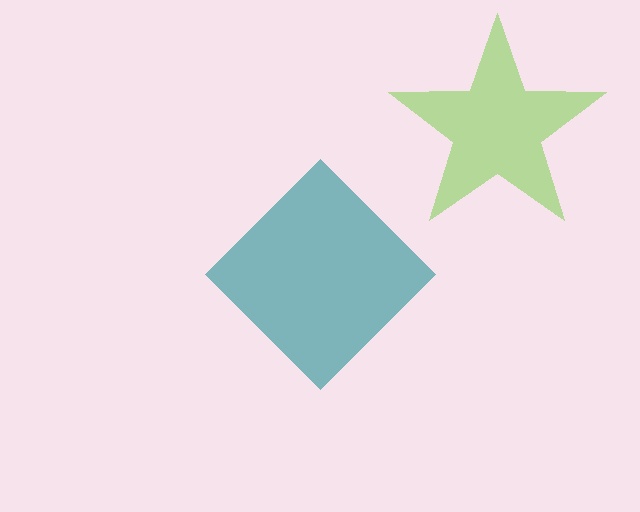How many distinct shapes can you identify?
There are 2 distinct shapes: a teal diamond, a lime star.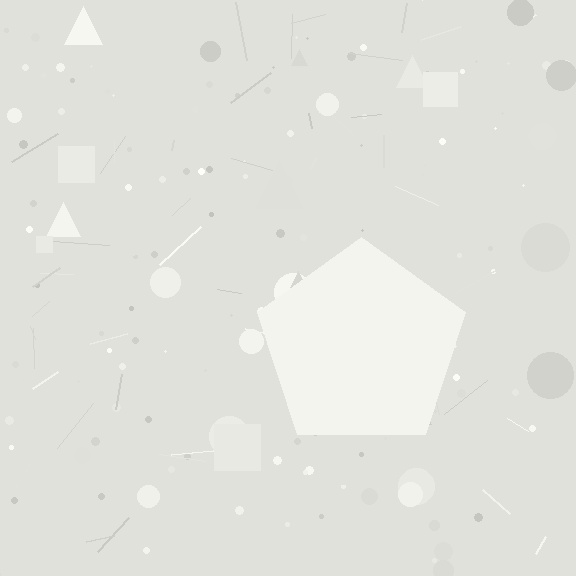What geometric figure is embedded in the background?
A pentagon is embedded in the background.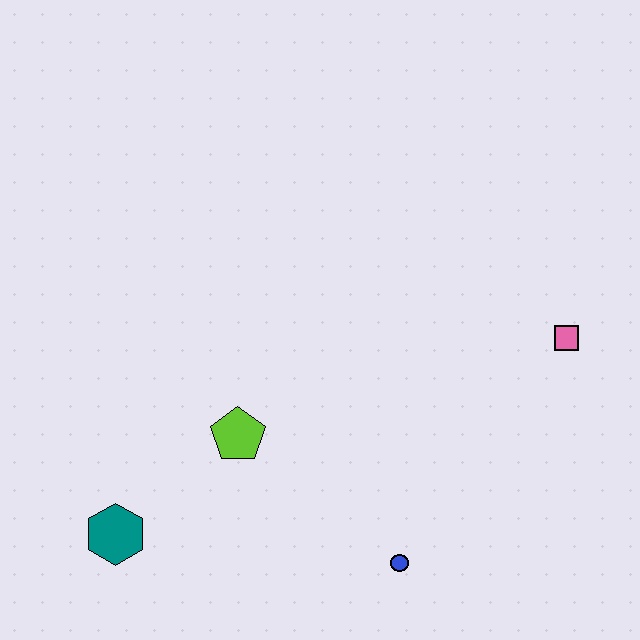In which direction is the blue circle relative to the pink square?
The blue circle is below the pink square.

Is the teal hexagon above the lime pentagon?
No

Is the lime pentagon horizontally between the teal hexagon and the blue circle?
Yes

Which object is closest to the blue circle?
The lime pentagon is closest to the blue circle.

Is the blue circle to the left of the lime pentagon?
No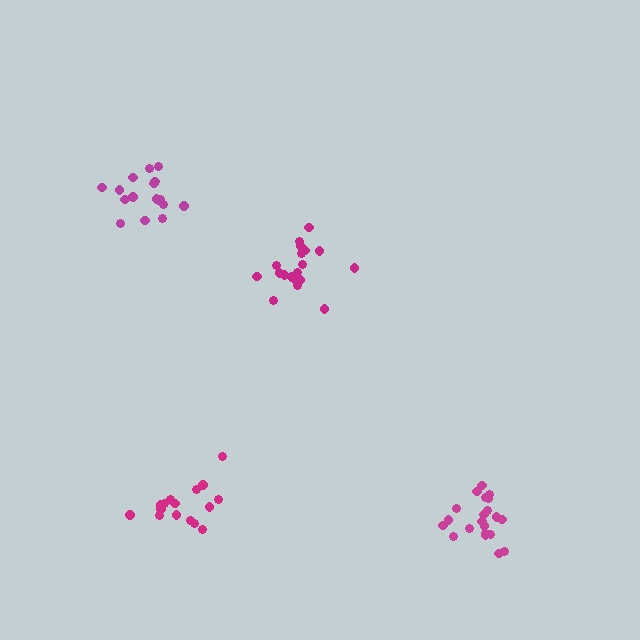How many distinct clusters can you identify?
There are 4 distinct clusters.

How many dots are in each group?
Group 1: 21 dots, Group 2: 16 dots, Group 3: 19 dots, Group 4: 17 dots (73 total).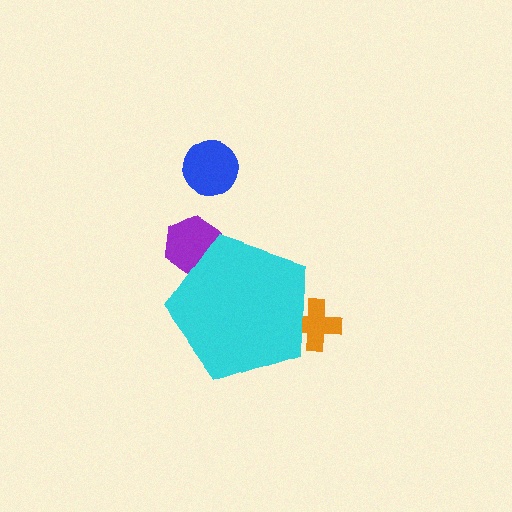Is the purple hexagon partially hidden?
Yes, the purple hexagon is partially hidden behind the cyan pentagon.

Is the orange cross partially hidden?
Yes, the orange cross is partially hidden behind the cyan pentagon.